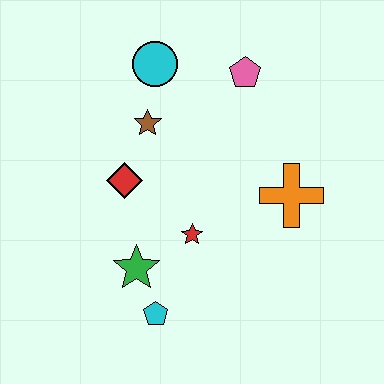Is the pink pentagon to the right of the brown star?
Yes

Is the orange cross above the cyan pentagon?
Yes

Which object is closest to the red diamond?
The brown star is closest to the red diamond.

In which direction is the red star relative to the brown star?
The red star is below the brown star.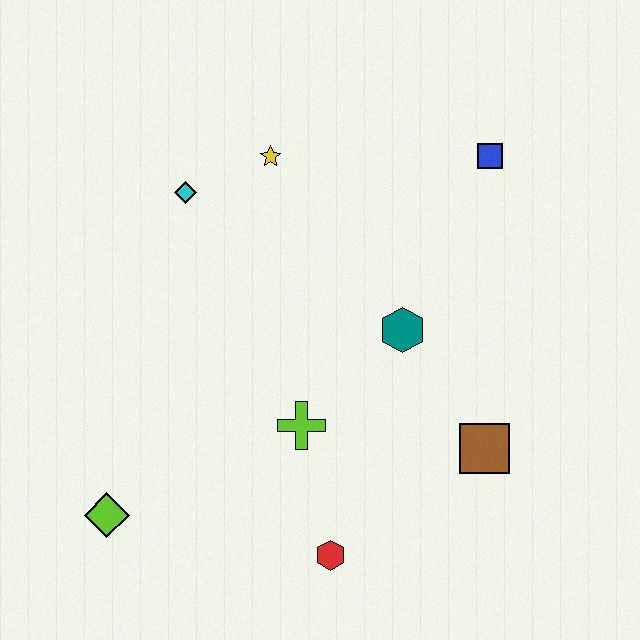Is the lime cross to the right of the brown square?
No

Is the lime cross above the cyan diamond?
No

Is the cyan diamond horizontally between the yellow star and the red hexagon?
No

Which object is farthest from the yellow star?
The red hexagon is farthest from the yellow star.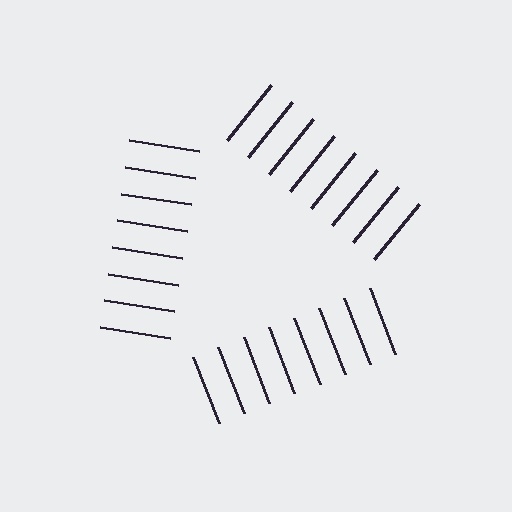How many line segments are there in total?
24 — 8 along each of the 3 edges.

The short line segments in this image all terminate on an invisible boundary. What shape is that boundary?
An illusory triangle — the line segments terminate on its edges but no continuous stroke is drawn.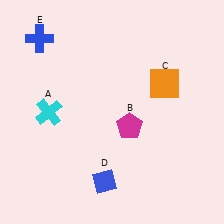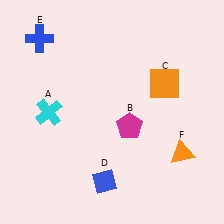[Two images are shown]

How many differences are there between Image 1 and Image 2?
There is 1 difference between the two images.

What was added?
An orange triangle (F) was added in Image 2.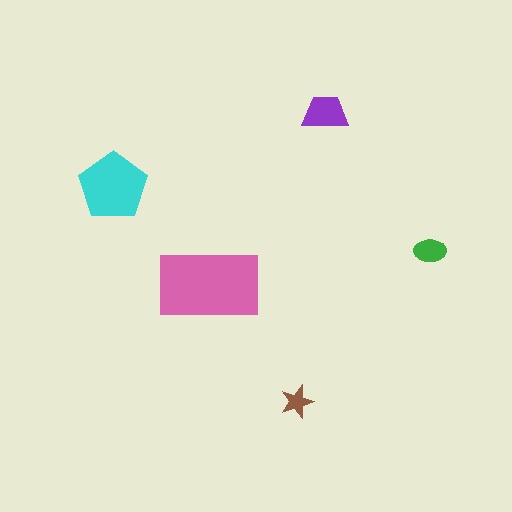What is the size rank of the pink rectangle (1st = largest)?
1st.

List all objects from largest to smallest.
The pink rectangle, the cyan pentagon, the purple trapezoid, the green ellipse, the brown star.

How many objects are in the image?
There are 5 objects in the image.